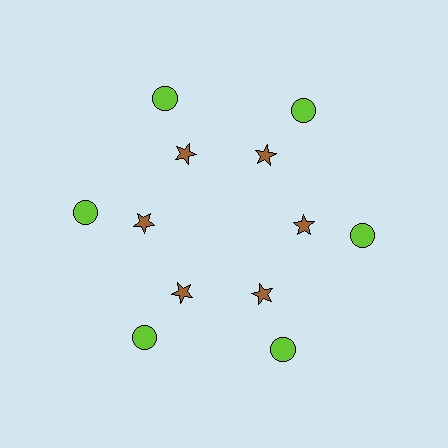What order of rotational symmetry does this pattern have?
This pattern has 6-fold rotational symmetry.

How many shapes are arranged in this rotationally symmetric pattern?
There are 12 shapes, arranged in 6 groups of 2.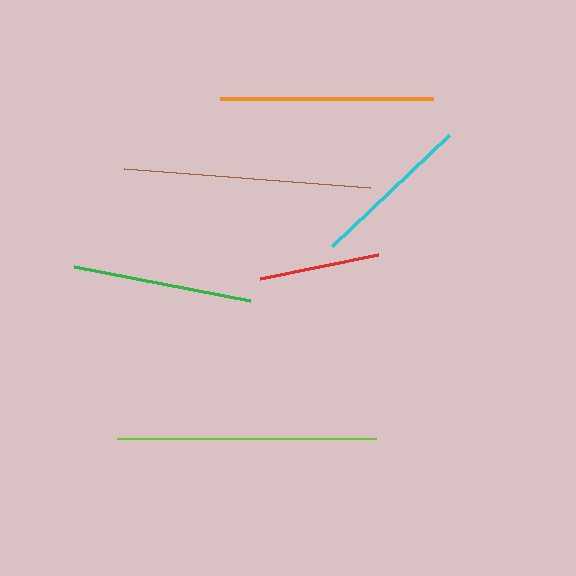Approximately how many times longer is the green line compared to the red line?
The green line is approximately 1.5 times the length of the red line.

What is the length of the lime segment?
The lime segment is approximately 259 pixels long.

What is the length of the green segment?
The green segment is approximately 180 pixels long.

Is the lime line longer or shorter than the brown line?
The lime line is longer than the brown line.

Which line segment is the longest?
The lime line is the longest at approximately 259 pixels.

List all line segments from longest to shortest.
From longest to shortest: lime, brown, orange, green, cyan, red.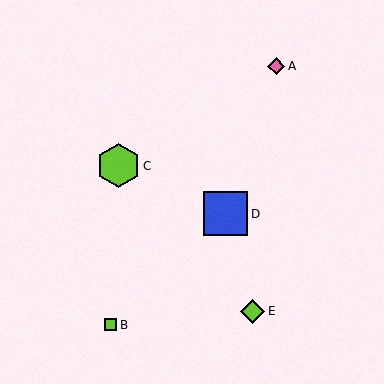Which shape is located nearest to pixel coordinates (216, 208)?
The blue square (labeled D) at (226, 214) is nearest to that location.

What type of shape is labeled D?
Shape D is a blue square.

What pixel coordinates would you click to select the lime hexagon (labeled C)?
Click at (118, 166) to select the lime hexagon C.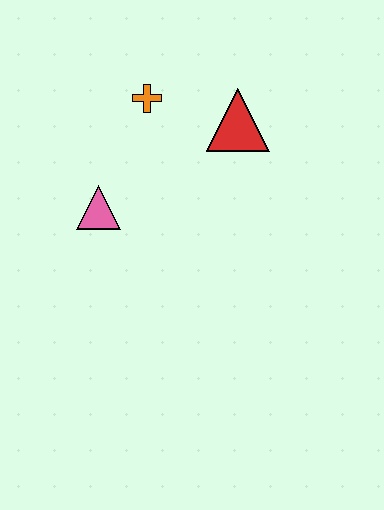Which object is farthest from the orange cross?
The pink triangle is farthest from the orange cross.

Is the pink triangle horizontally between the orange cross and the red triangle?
No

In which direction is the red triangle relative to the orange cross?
The red triangle is to the right of the orange cross.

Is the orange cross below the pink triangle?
No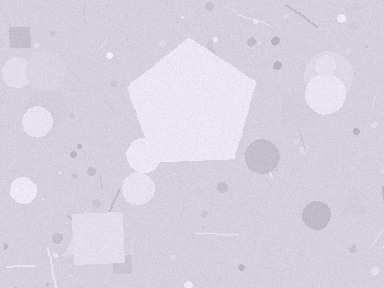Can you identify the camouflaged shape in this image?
The camouflaged shape is a pentagon.